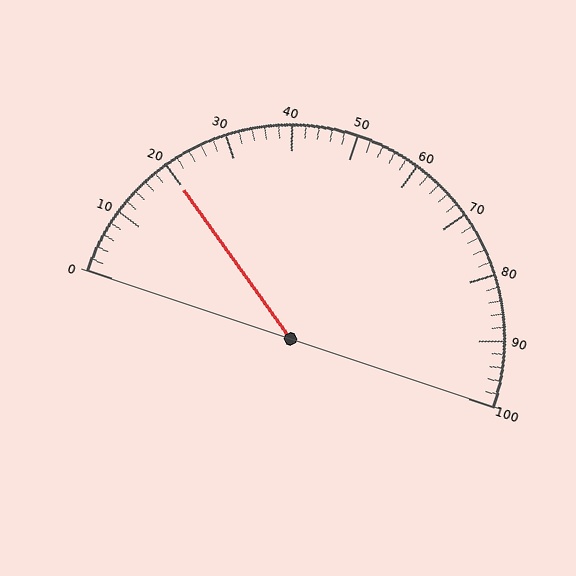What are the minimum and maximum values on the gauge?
The gauge ranges from 0 to 100.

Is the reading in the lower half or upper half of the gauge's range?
The reading is in the lower half of the range (0 to 100).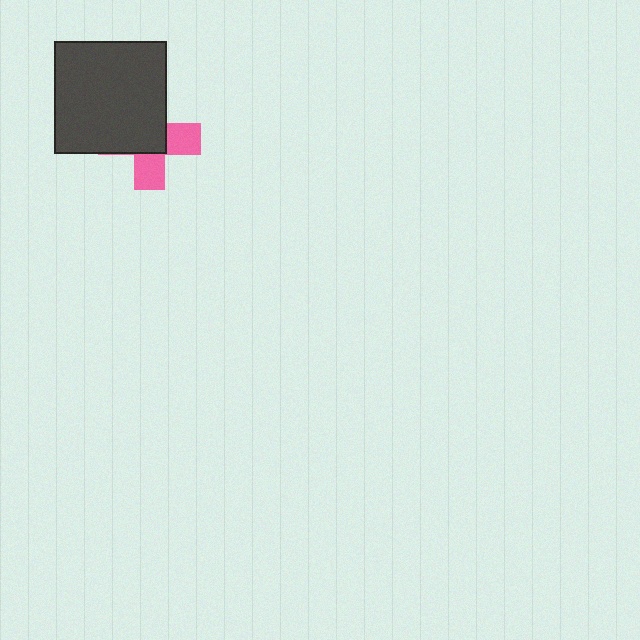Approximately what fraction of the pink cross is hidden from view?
Roughly 58% of the pink cross is hidden behind the dark gray square.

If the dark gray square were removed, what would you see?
You would see the complete pink cross.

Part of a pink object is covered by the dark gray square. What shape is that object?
It is a cross.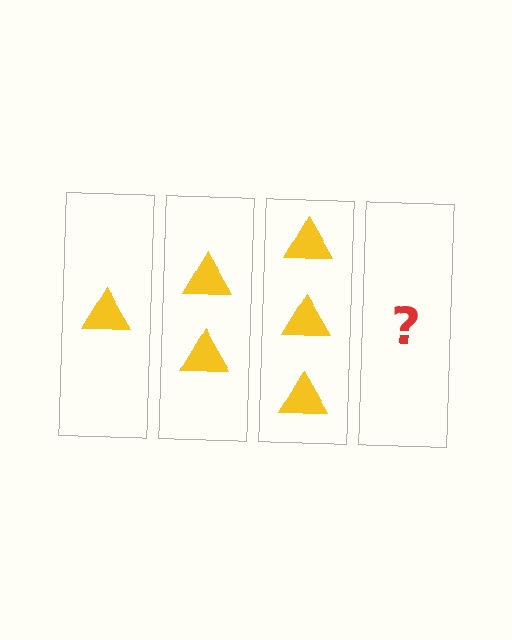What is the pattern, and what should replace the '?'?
The pattern is that each step adds one more triangle. The '?' should be 4 triangles.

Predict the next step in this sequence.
The next step is 4 triangles.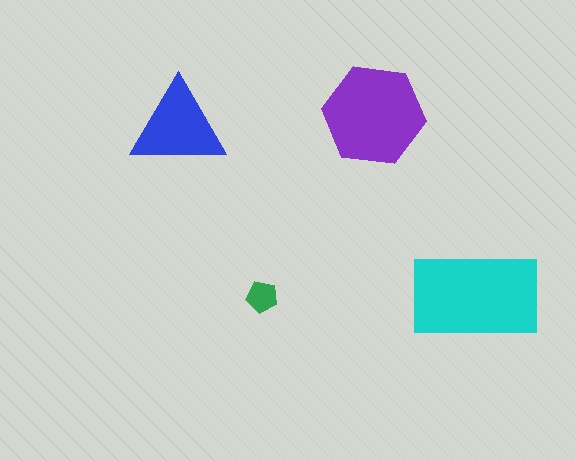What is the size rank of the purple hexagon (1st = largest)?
2nd.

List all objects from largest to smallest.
The cyan rectangle, the purple hexagon, the blue triangle, the green pentagon.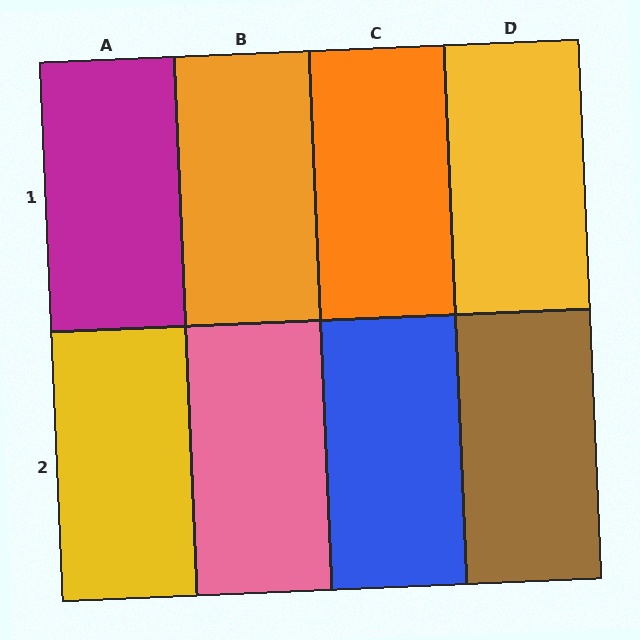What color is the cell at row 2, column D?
Brown.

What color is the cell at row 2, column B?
Pink.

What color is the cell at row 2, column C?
Blue.